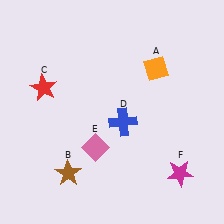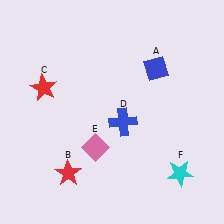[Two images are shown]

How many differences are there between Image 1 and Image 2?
There are 3 differences between the two images.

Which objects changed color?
A changed from orange to blue. B changed from brown to red. F changed from magenta to cyan.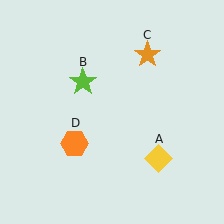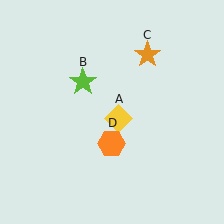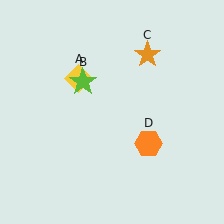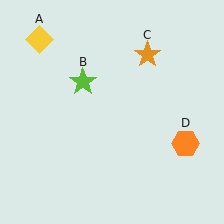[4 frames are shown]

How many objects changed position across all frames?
2 objects changed position: yellow diamond (object A), orange hexagon (object D).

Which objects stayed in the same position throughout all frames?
Lime star (object B) and orange star (object C) remained stationary.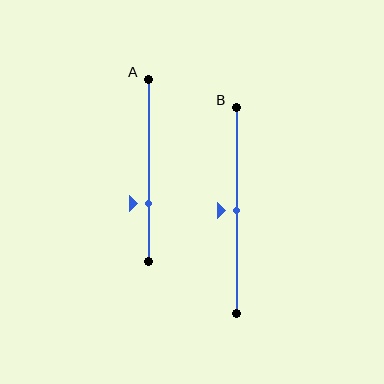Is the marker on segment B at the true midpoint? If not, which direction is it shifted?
Yes, the marker on segment B is at the true midpoint.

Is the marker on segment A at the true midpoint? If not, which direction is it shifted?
No, the marker on segment A is shifted downward by about 18% of the segment length.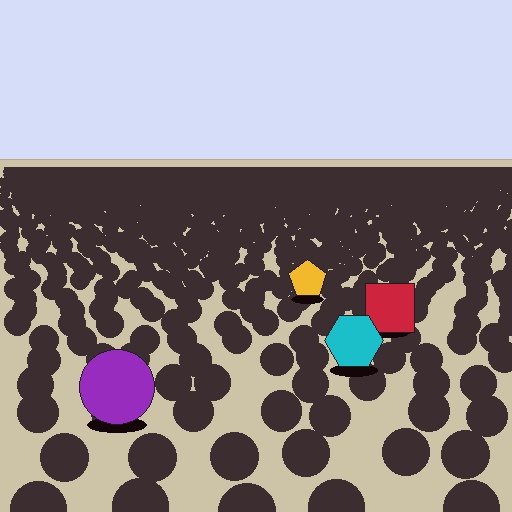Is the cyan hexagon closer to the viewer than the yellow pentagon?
Yes. The cyan hexagon is closer — you can tell from the texture gradient: the ground texture is coarser near it.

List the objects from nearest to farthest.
From nearest to farthest: the purple circle, the cyan hexagon, the red square, the yellow pentagon.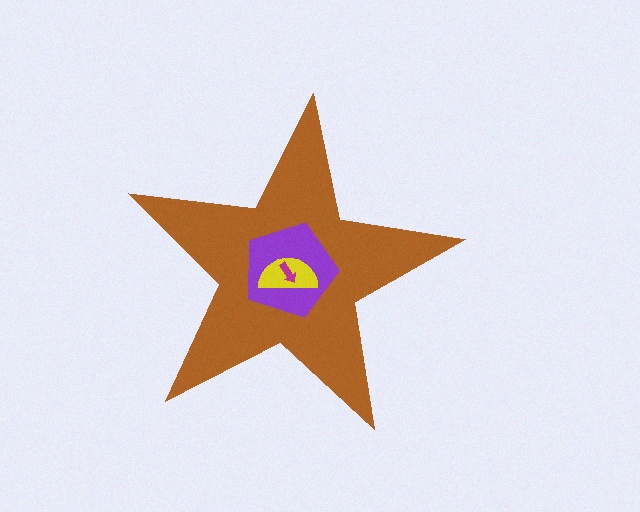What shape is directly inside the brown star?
The purple pentagon.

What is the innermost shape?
The magenta arrow.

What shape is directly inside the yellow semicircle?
The magenta arrow.